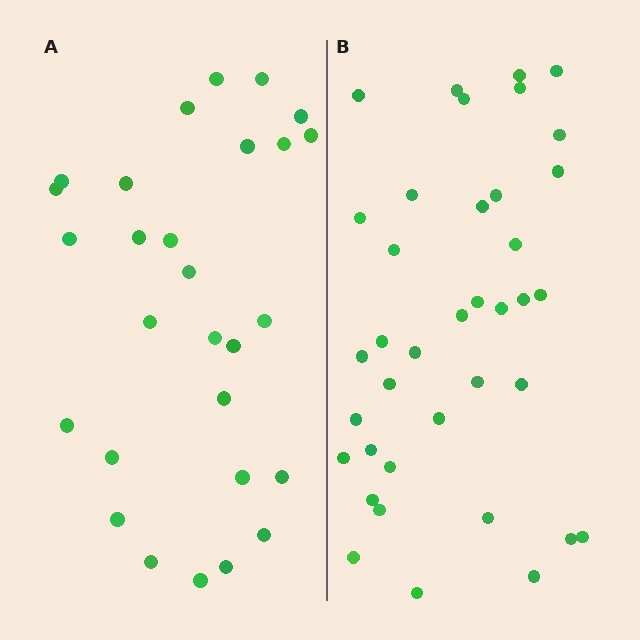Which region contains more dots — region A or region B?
Region B (the right region) has more dots.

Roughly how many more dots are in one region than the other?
Region B has roughly 10 or so more dots than region A.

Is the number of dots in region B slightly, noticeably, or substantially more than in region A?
Region B has noticeably more, but not dramatically so. The ratio is roughly 1.4 to 1.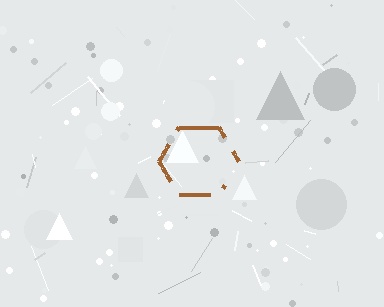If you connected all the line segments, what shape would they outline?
They would outline a hexagon.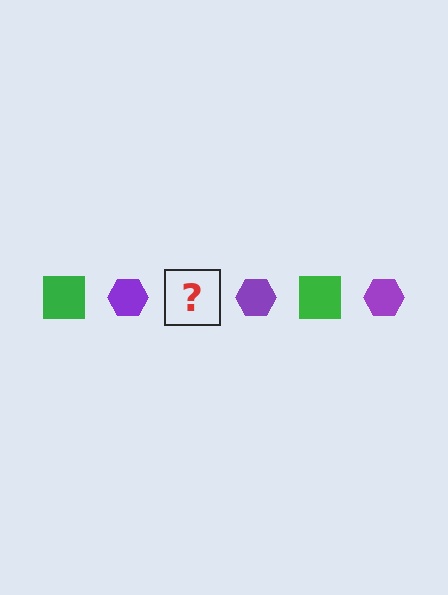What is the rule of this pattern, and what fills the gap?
The rule is that the pattern alternates between green square and purple hexagon. The gap should be filled with a green square.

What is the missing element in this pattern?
The missing element is a green square.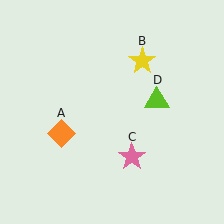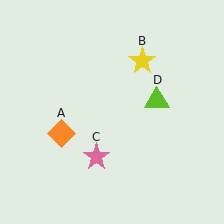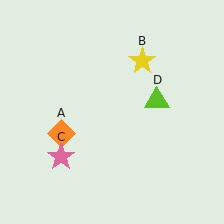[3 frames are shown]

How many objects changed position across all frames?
1 object changed position: pink star (object C).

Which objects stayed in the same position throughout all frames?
Orange diamond (object A) and yellow star (object B) and lime triangle (object D) remained stationary.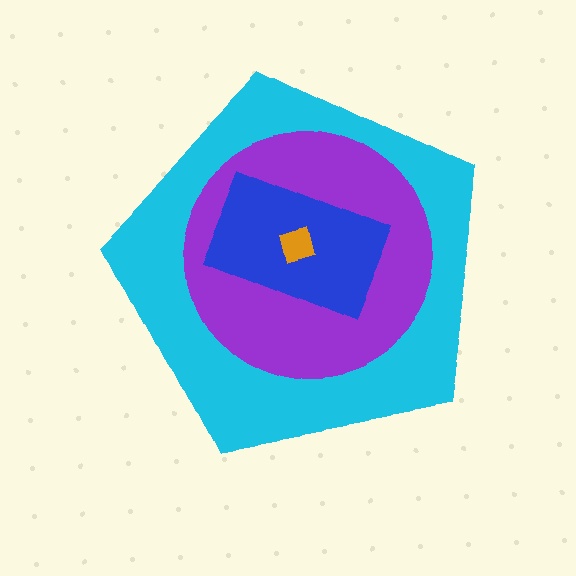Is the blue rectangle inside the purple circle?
Yes.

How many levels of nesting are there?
4.